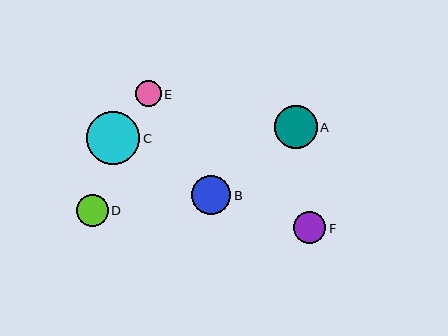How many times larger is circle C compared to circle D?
Circle C is approximately 1.7 times the size of circle D.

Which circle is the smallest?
Circle E is the smallest with a size of approximately 26 pixels.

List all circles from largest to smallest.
From largest to smallest: C, A, B, D, F, E.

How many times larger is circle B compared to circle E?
Circle B is approximately 1.5 times the size of circle E.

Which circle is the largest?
Circle C is the largest with a size of approximately 53 pixels.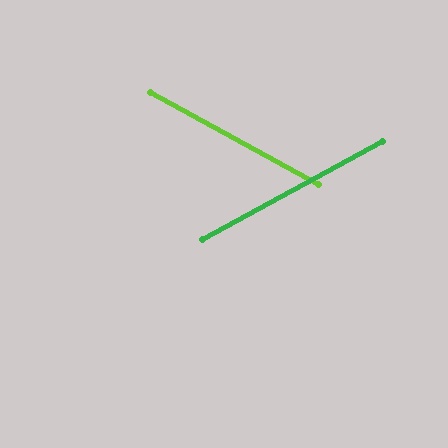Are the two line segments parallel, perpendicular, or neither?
Neither parallel nor perpendicular — they differ by about 57°.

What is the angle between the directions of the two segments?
Approximately 57 degrees.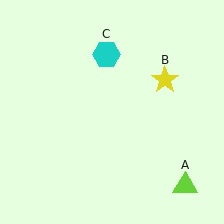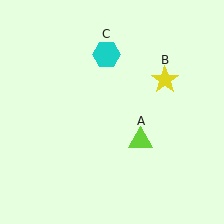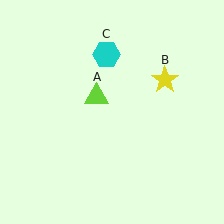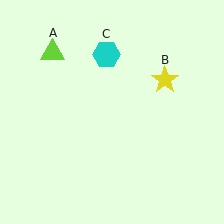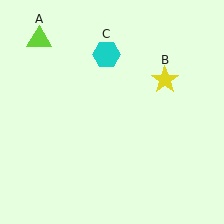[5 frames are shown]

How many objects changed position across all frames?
1 object changed position: lime triangle (object A).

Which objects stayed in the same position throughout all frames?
Yellow star (object B) and cyan hexagon (object C) remained stationary.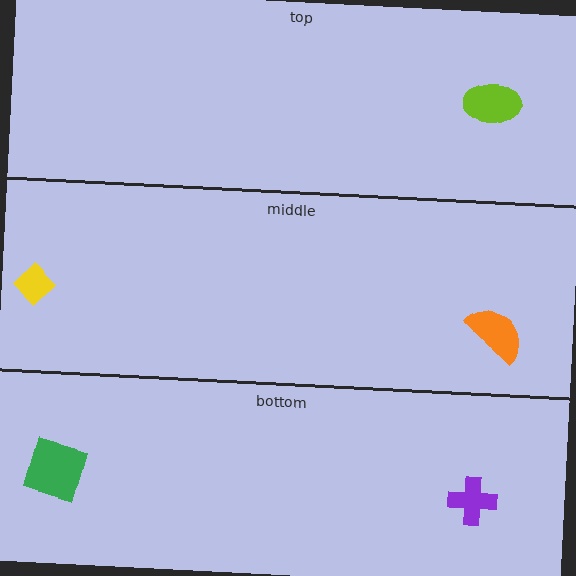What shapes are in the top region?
The lime ellipse.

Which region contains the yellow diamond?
The middle region.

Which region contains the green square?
The bottom region.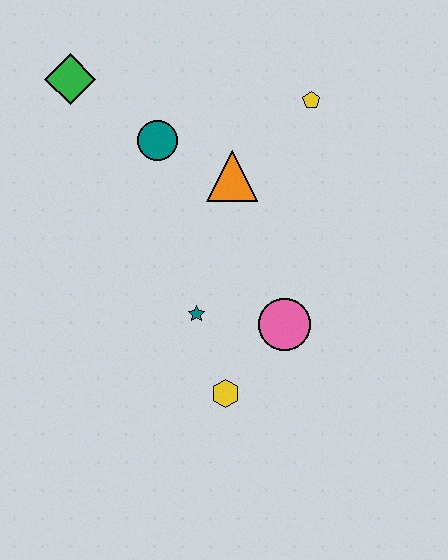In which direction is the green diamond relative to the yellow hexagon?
The green diamond is above the yellow hexagon.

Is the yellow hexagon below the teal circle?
Yes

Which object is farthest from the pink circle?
The green diamond is farthest from the pink circle.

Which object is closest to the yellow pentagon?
The orange triangle is closest to the yellow pentagon.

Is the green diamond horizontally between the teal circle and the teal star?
No